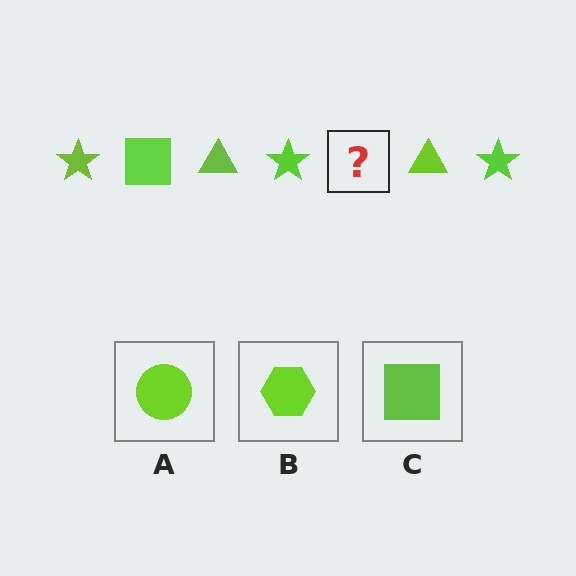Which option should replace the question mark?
Option C.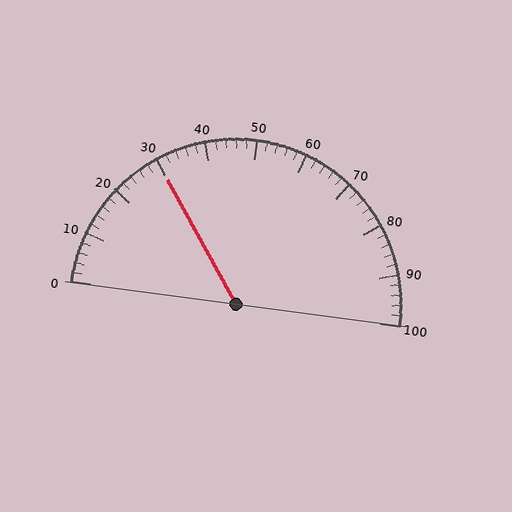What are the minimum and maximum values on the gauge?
The gauge ranges from 0 to 100.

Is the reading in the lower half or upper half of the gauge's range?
The reading is in the lower half of the range (0 to 100).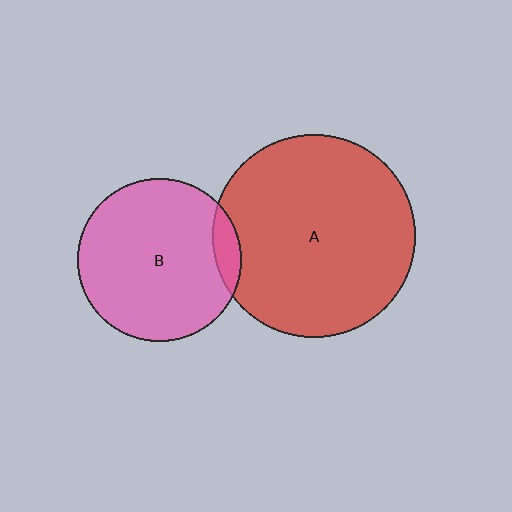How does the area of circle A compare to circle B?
Approximately 1.5 times.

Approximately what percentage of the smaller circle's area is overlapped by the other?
Approximately 10%.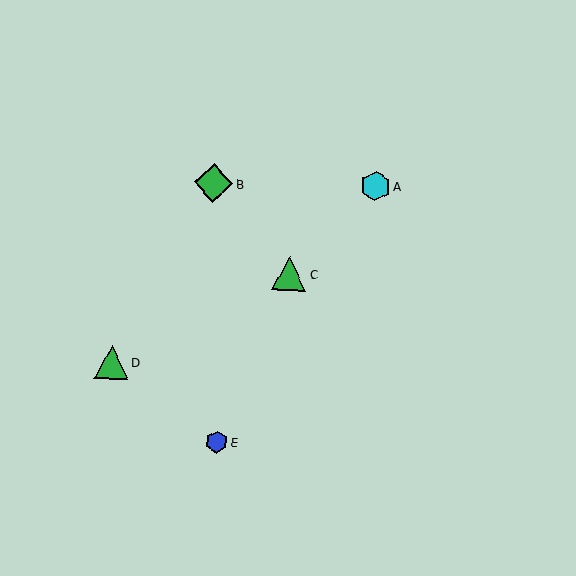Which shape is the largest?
The green diamond (labeled B) is the largest.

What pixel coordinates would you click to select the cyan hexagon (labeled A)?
Click at (376, 186) to select the cyan hexagon A.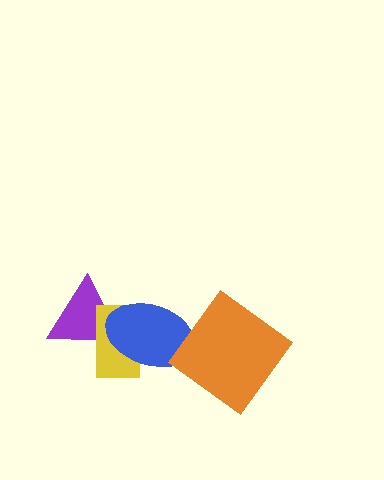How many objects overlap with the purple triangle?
2 objects overlap with the purple triangle.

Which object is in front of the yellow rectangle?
The blue ellipse is in front of the yellow rectangle.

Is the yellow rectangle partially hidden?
Yes, it is partially covered by another shape.